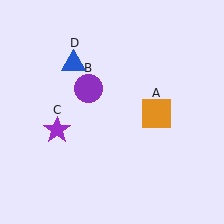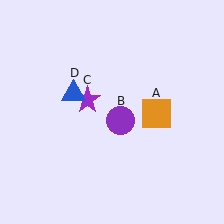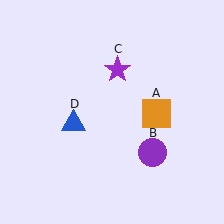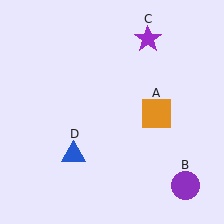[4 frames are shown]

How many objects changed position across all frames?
3 objects changed position: purple circle (object B), purple star (object C), blue triangle (object D).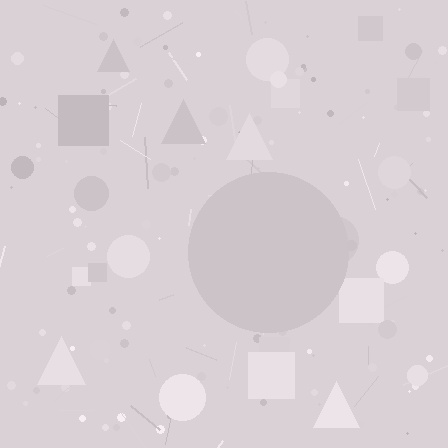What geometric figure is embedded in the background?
A circle is embedded in the background.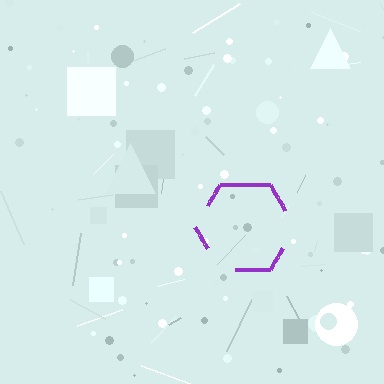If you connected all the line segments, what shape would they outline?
They would outline a hexagon.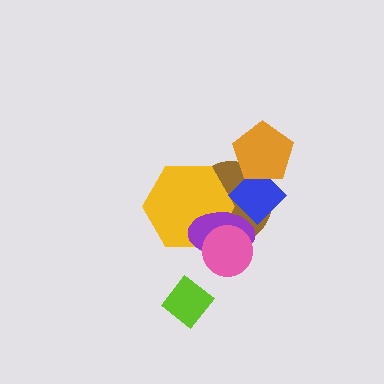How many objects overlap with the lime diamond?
0 objects overlap with the lime diamond.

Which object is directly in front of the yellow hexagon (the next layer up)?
The purple ellipse is directly in front of the yellow hexagon.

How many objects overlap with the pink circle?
3 objects overlap with the pink circle.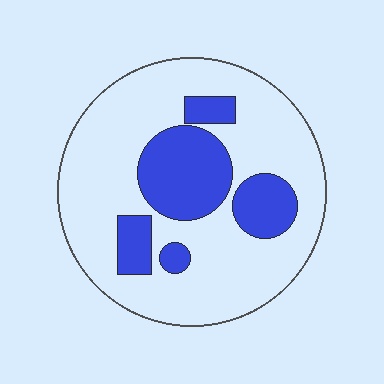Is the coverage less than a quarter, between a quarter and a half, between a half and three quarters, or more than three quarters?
Between a quarter and a half.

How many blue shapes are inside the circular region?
5.